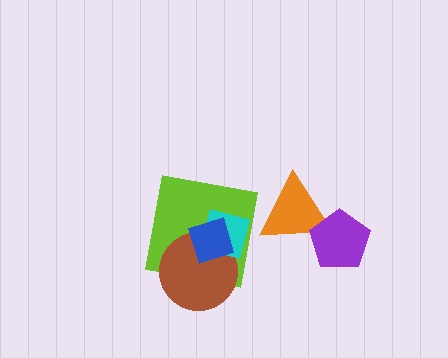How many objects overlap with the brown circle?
3 objects overlap with the brown circle.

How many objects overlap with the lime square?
3 objects overlap with the lime square.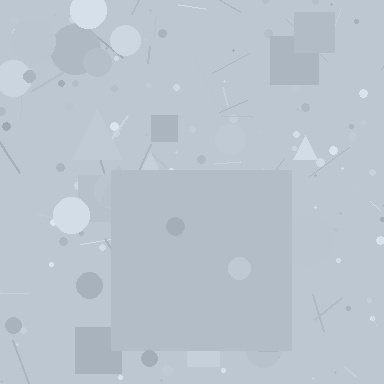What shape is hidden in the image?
A square is hidden in the image.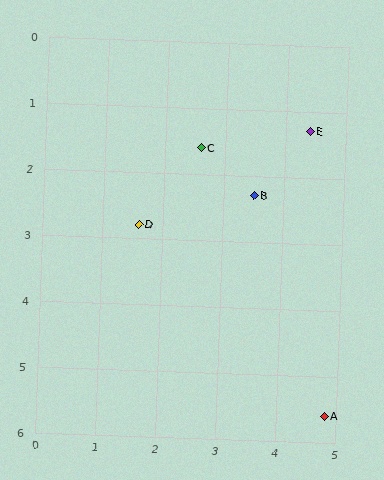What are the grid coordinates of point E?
Point E is at approximately (4.4, 1.3).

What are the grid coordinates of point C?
Point C is at approximately (2.6, 1.6).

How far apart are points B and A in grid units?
Points B and A are about 3.5 grid units apart.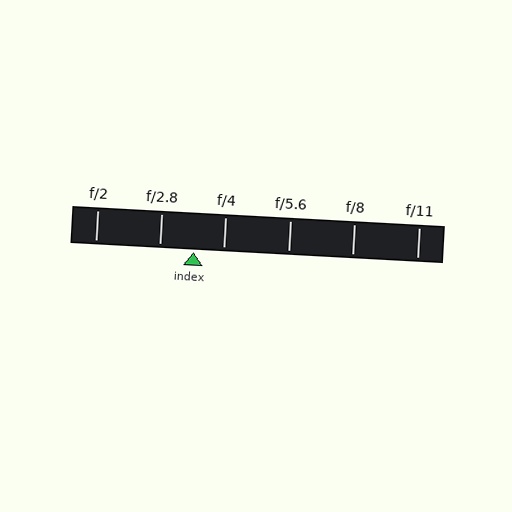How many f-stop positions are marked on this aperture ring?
There are 6 f-stop positions marked.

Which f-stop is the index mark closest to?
The index mark is closest to f/4.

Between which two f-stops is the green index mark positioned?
The index mark is between f/2.8 and f/4.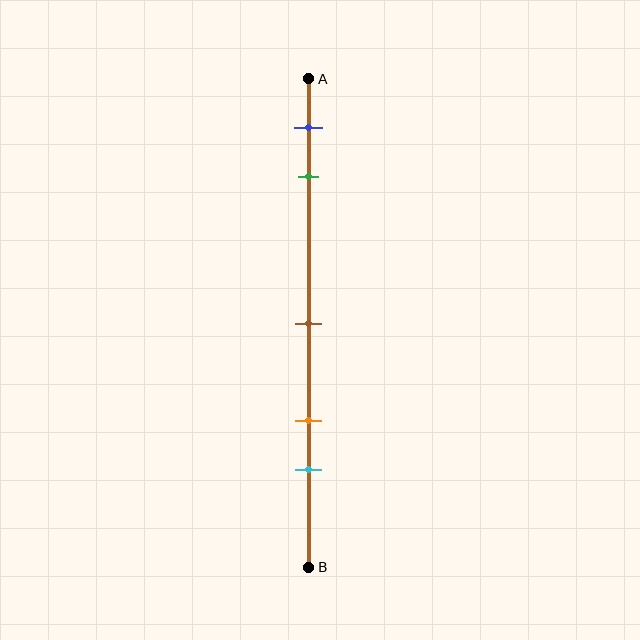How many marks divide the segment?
There are 5 marks dividing the segment.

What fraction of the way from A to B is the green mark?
The green mark is approximately 20% (0.2) of the way from A to B.